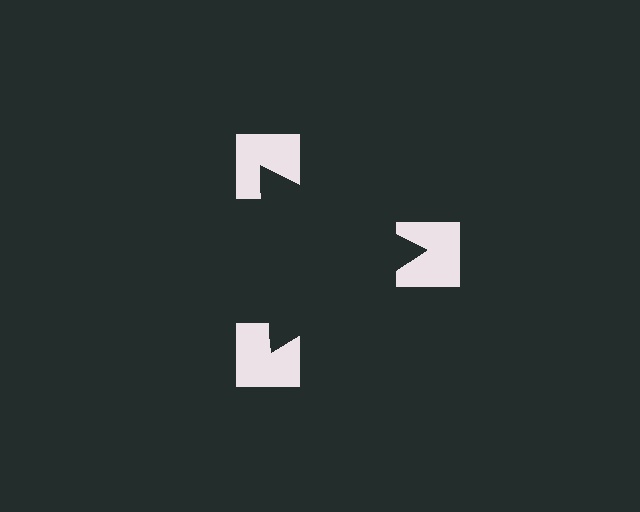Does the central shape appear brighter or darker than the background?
It typically appears slightly darker than the background, even though no actual brightness change is drawn.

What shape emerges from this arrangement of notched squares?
An illusory triangle — its edges are inferred from the aligned wedge cuts in the notched squares, not physically drawn.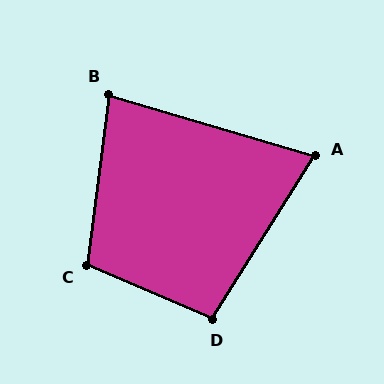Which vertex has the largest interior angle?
C, at approximately 106 degrees.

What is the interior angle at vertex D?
Approximately 99 degrees (obtuse).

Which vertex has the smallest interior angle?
A, at approximately 74 degrees.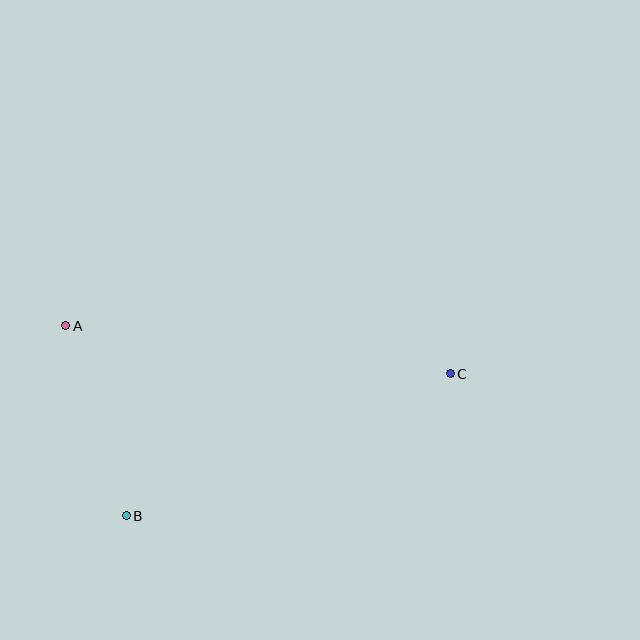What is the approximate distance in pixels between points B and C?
The distance between B and C is approximately 354 pixels.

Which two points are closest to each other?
Points A and B are closest to each other.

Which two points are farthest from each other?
Points A and C are farthest from each other.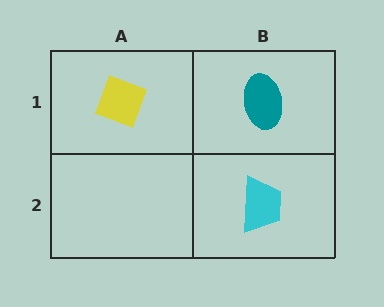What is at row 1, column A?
A yellow diamond.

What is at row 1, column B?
A teal ellipse.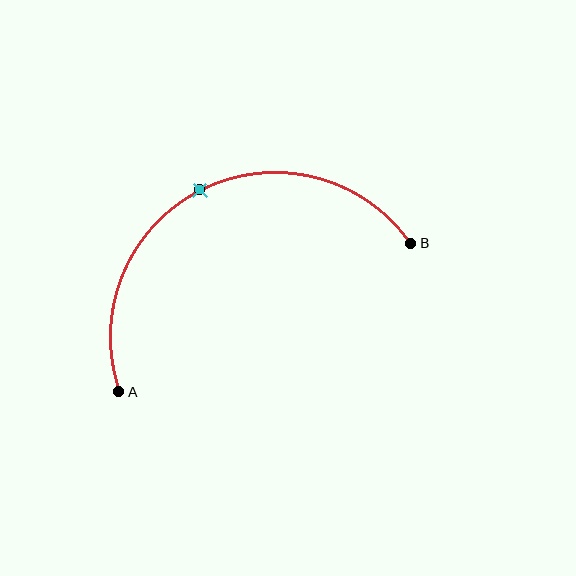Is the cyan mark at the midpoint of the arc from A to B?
Yes. The cyan mark lies on the arc at equal arc-length from both A and B — it is the arc midpoint.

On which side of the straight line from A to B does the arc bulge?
The arc bulges above the straight line connecting A and B.